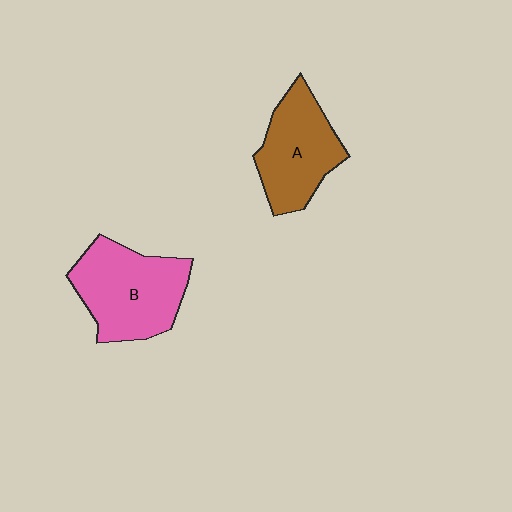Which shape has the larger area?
Shape B (pink).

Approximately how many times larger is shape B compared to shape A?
Approximately 1.2 times.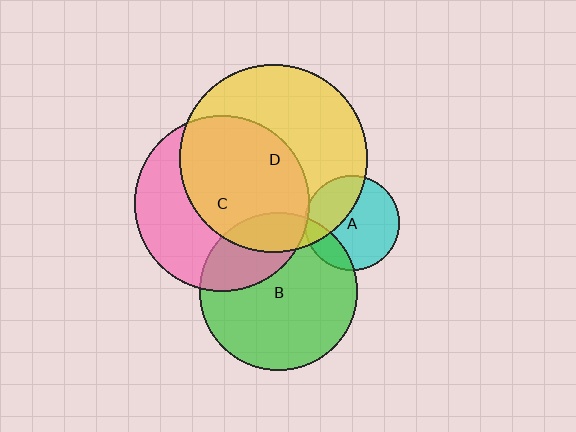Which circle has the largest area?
Circle D (yellow).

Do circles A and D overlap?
Yes.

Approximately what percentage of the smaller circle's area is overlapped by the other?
Approximately 35%.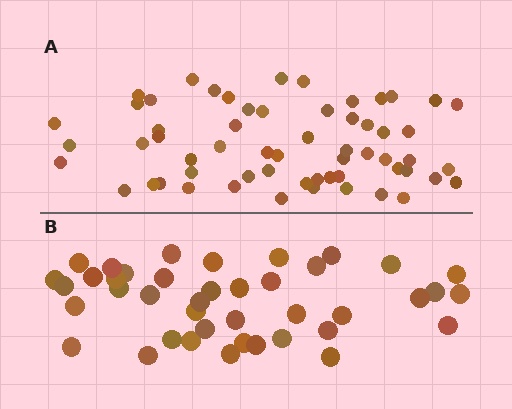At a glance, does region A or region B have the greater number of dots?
Region A (the top region) has more dots.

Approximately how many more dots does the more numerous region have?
Region A has approximately 20 more dots than region B.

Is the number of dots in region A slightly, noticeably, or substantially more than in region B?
Region A has noticeably more, but not dramatically so. The ratio is roughly 1.4 to 1.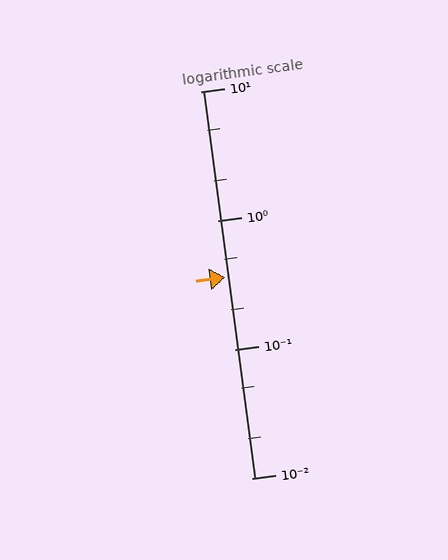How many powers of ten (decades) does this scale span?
The scale spans 3 decades, from 0.01 to 10.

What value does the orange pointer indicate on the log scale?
The pointer indicates approximately 0.36.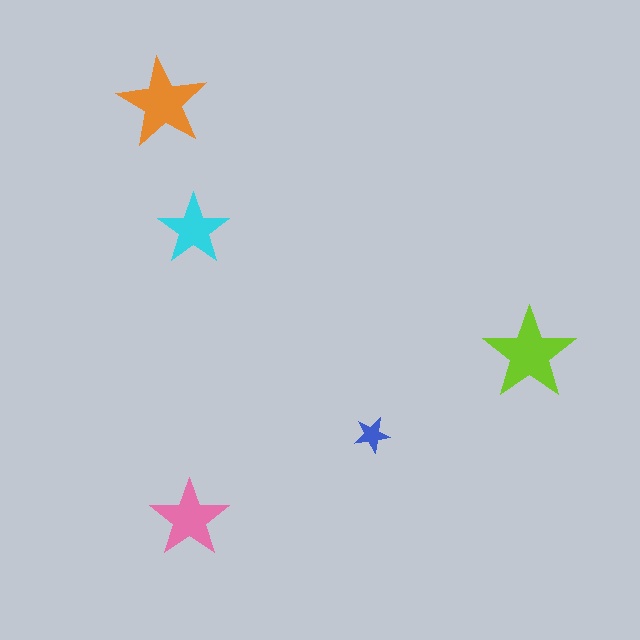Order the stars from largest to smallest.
the lime one, the orange one, the pink one, the cyan one, the blue one.